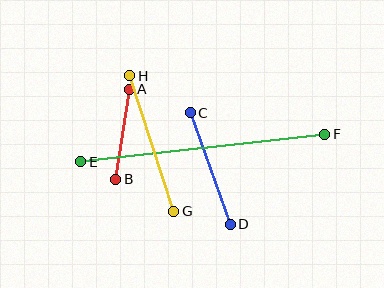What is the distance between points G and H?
The distance is approximately 143 pixels.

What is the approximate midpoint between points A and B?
The midpoint is at approximately (123, 134) pixels.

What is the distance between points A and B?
The distance is approximately 91 pixels.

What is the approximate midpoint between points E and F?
The midpoint is at approximately (203, 148) pixels.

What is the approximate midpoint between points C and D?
The midpoint is at approximately (210, 169) pixels.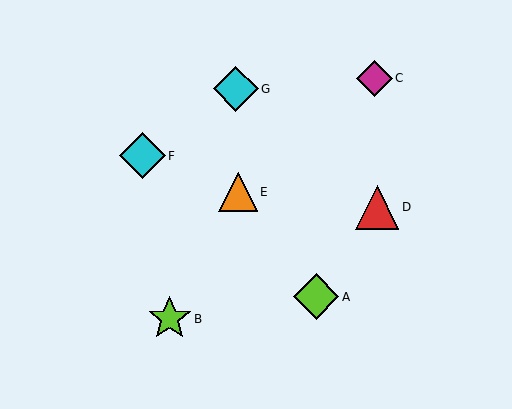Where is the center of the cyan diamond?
The center of the cyan diamond is at (236, 89).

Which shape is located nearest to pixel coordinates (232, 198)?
The orange triangle (labeled E) at (238, 192) is nearest to that location.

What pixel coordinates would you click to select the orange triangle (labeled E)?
Click at (238, 192) to select the orange triangle E.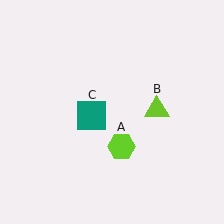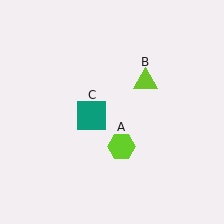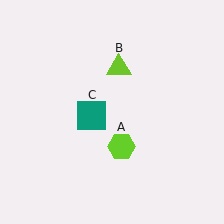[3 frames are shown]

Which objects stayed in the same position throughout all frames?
Lime hexagon (object A) and teal square (object C) remained stationary.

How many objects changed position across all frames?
1 object changed position: lime triangle (object B).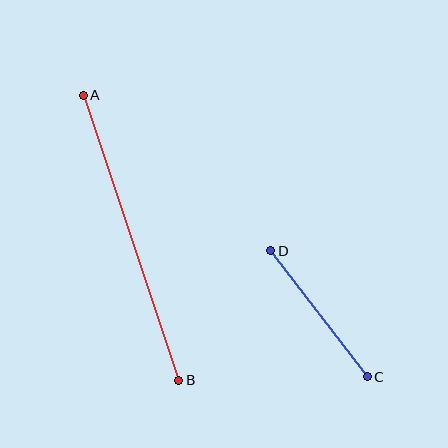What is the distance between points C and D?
The distance is approximately 159 pixels.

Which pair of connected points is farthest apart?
Points A and B are farthest apart.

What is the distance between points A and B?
The distance is approximately 301 pixels.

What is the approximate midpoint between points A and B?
The midpoint is at approximately (131, 238) pixels.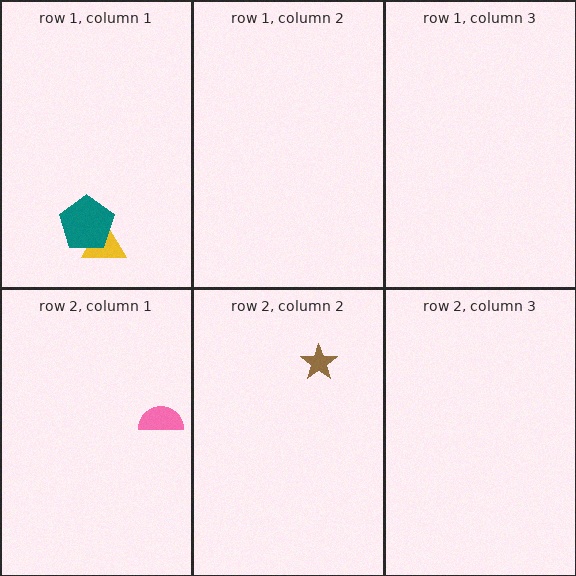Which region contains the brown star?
The row 2, column 2 region.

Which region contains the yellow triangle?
The row 1, column 1 region.